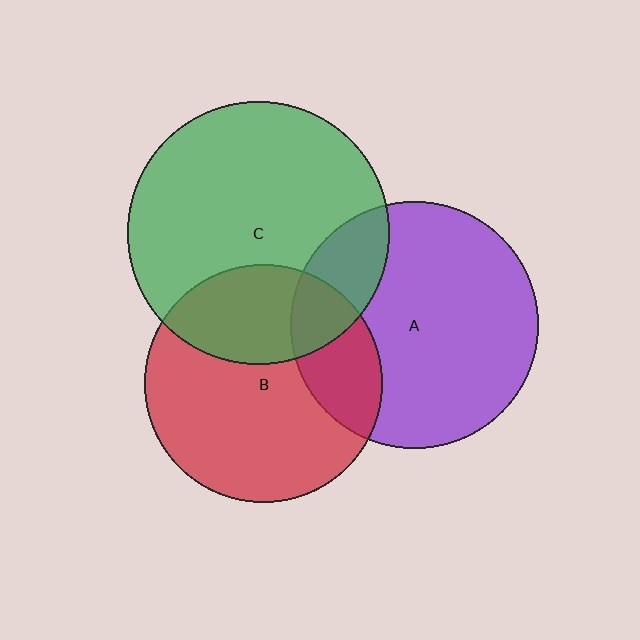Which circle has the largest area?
Circle C (green).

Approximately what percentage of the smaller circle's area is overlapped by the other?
Approximately 25%.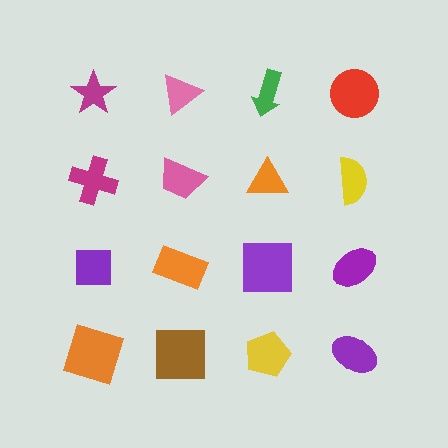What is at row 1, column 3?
A green arrow.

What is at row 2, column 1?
A magenta cross.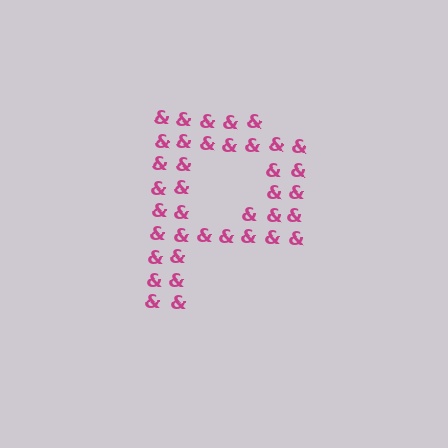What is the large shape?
The large shape is the letter P.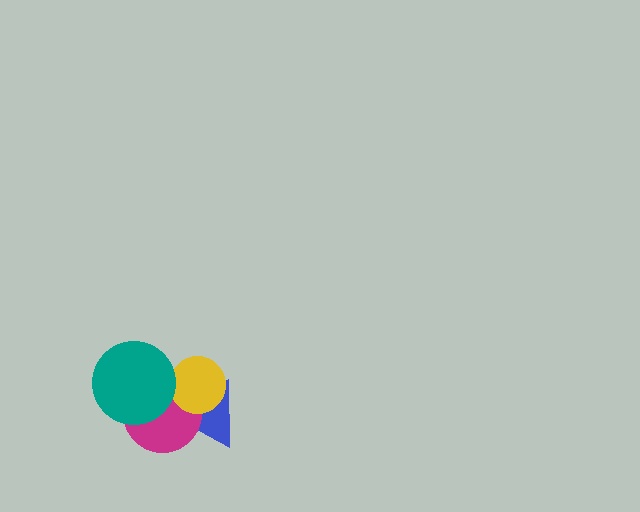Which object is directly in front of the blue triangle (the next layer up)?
The magenta circle is directly in front of the blue triangle.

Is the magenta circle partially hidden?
Yes, it is partially covered by another shape.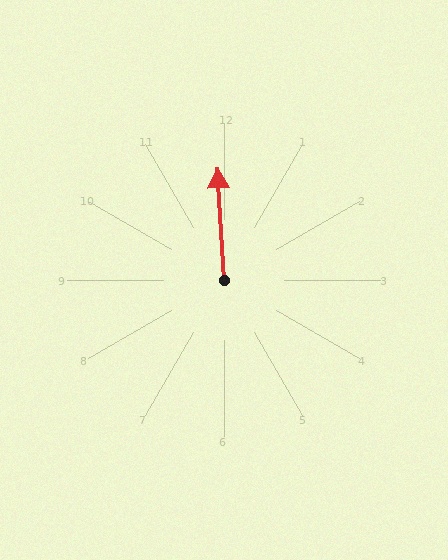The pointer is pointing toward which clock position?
Roughly 12 o'clock.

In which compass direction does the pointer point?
North.